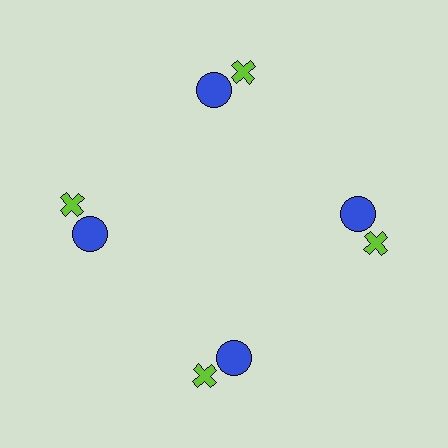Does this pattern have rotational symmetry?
Yes, this pattern has 4-fold rotational symmetry. It looks the same after rotating 90 degrees around the center.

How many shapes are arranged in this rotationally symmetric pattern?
There are 8 shapes, arranged in 4 groups of 2.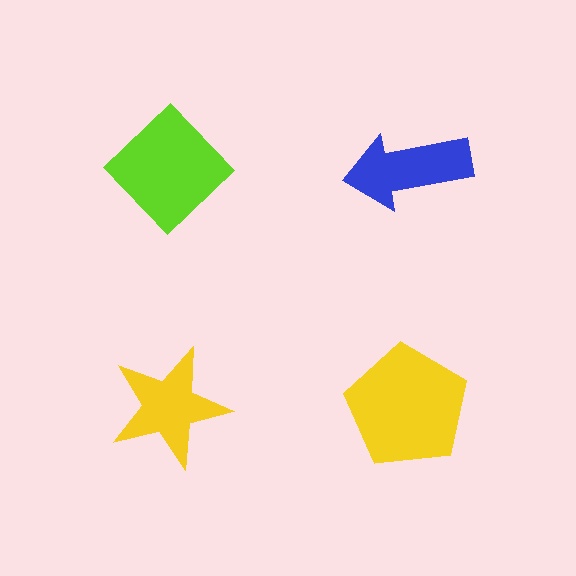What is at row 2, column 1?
A yellow star.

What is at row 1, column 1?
A lime diamond.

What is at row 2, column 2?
A yellow pentagon.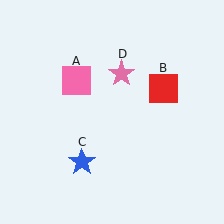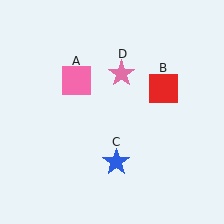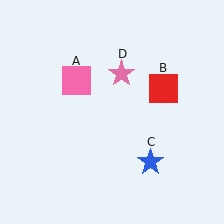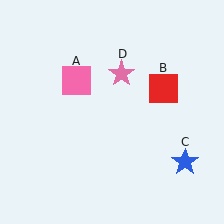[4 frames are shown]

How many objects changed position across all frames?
1 object changed position: blue star (object C).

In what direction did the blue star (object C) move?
The blue star (object C) moved right.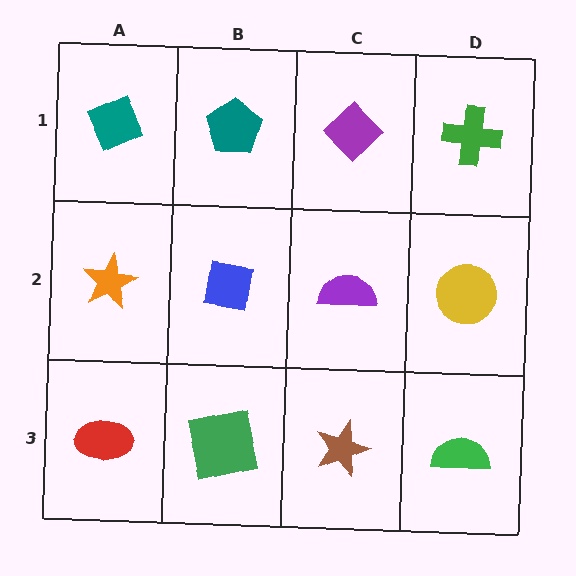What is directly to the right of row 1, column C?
A green cross.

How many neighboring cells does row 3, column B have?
3.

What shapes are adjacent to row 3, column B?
A blue square (row 2, column B), a red ellipse (row 3, column A), a brown star (row 3, column C).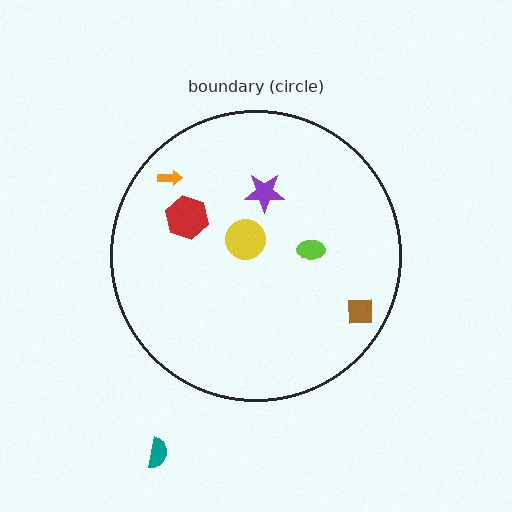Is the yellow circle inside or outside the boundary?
Inside.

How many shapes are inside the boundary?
6 inside, 1 outside.